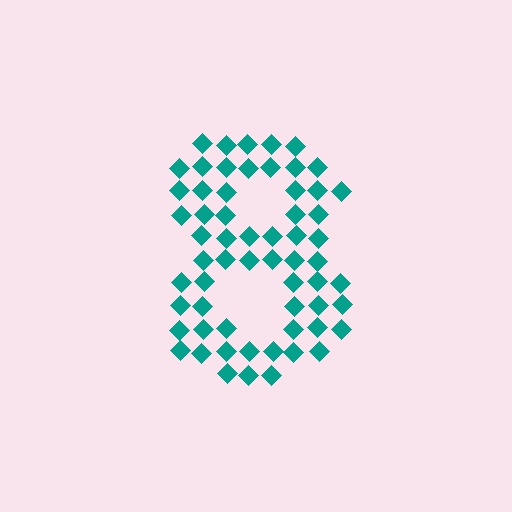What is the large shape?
The large shape is the digit 8.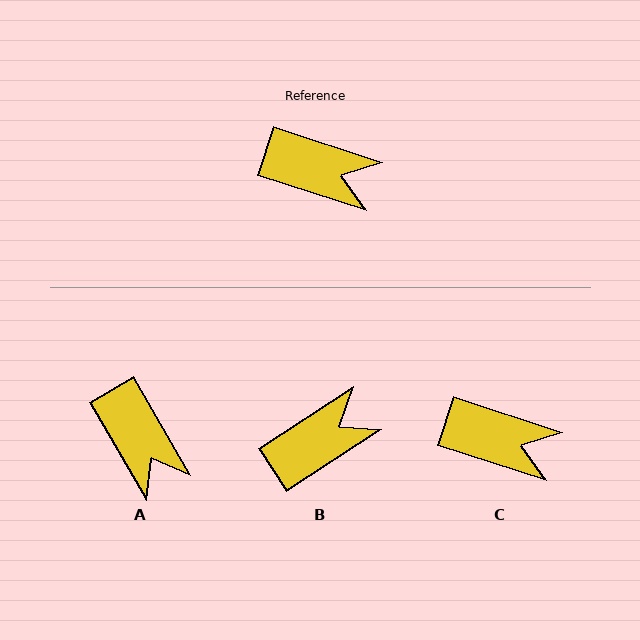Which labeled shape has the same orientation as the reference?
C.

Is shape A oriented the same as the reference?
No, it is off by about 42 degrees.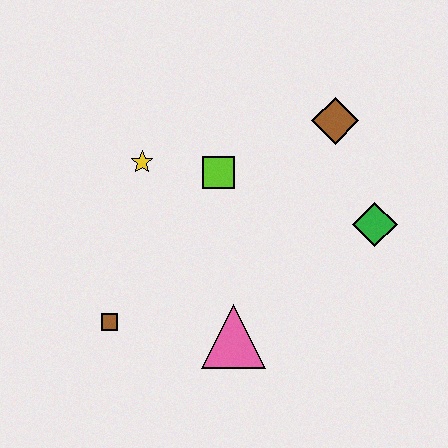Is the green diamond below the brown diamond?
Yes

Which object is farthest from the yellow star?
The green diamond is farthest from the yellow star.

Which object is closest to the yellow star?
The lime square is closest to the yellow star.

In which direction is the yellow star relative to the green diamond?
The yellow star is to the left of the green diamond.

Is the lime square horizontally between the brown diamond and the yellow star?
Yes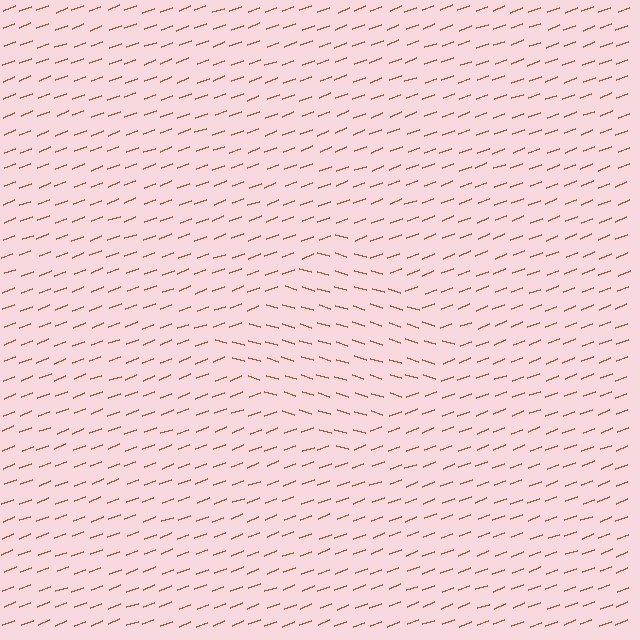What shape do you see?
I see a diamond.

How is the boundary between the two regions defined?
The boundary is defined purely by a change in line orientation (approximately 37 degrees difference). All lines are the same color and thickness.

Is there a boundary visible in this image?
Yes, there is a texture boundary formed by a change in line orientation.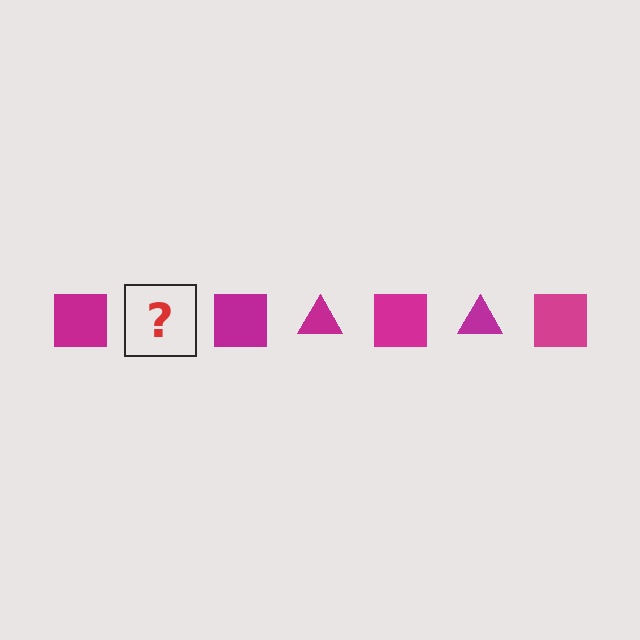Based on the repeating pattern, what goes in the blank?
The blank should be a magenta triangle.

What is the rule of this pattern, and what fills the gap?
The rule is that the pattern cycles through square, triangle shapes in magenta. The gap should be filled with a magenta triangle.